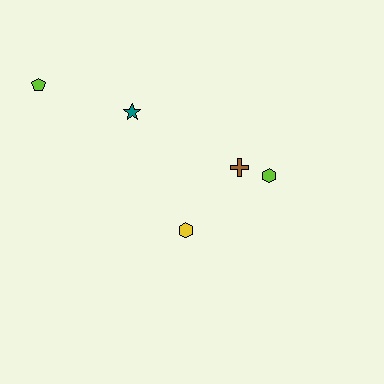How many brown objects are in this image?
There is 1 brown object.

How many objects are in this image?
There are 5 objects.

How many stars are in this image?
There is 1 star.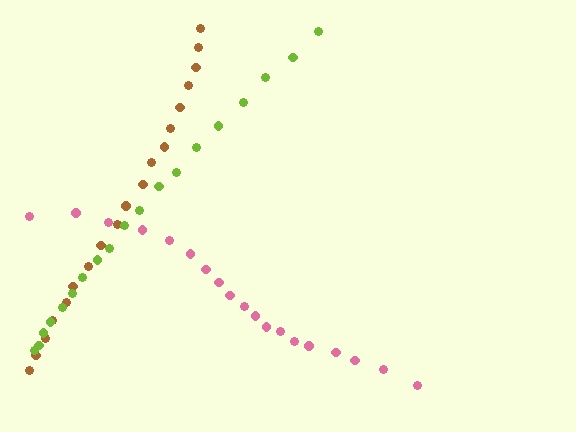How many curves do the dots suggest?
There are 3 distinct paths.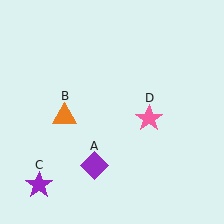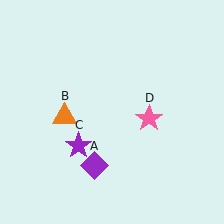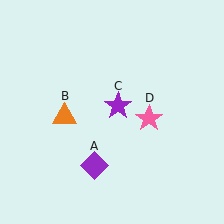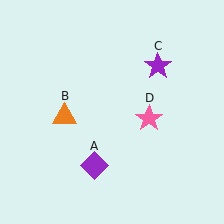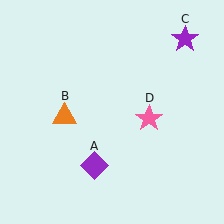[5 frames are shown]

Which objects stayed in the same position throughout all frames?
Purple diamond (object A) and orange triangle (object B) and pink star (object D) remained stationary.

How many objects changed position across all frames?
1 object changed position: purple star (object C).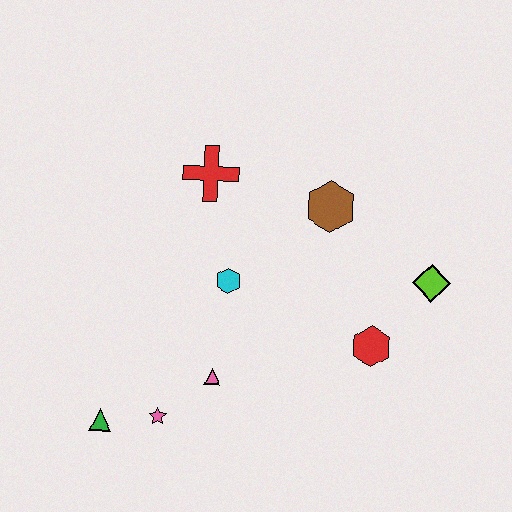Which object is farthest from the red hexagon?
The green triangle is farthest from the red hexagon.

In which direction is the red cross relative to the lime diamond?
The red cross is to the left of the lime diamond.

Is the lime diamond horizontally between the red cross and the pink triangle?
No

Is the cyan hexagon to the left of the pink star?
No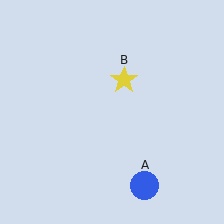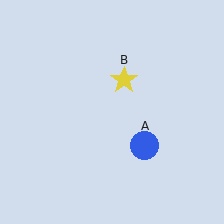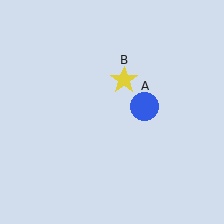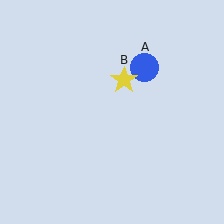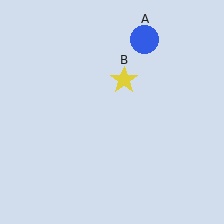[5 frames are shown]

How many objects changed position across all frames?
1 object changed position: blue circle (object A).